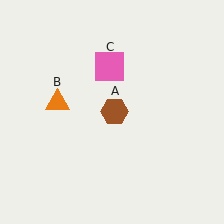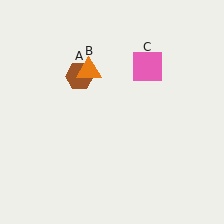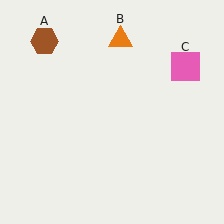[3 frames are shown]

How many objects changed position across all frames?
3 objects changed position: brown hexagon (object A), orange triangle (object B), pink square (object C).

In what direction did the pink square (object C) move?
The pink square (object C) moved right.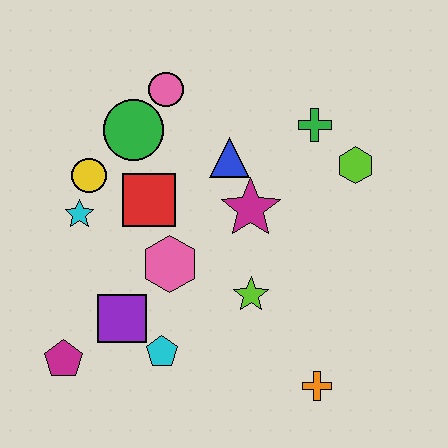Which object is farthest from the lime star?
The pink circle is farthest from the lime star.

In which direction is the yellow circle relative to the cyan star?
The yellow circle is above the cyan star.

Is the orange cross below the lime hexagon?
Yes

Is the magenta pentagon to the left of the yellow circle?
Yes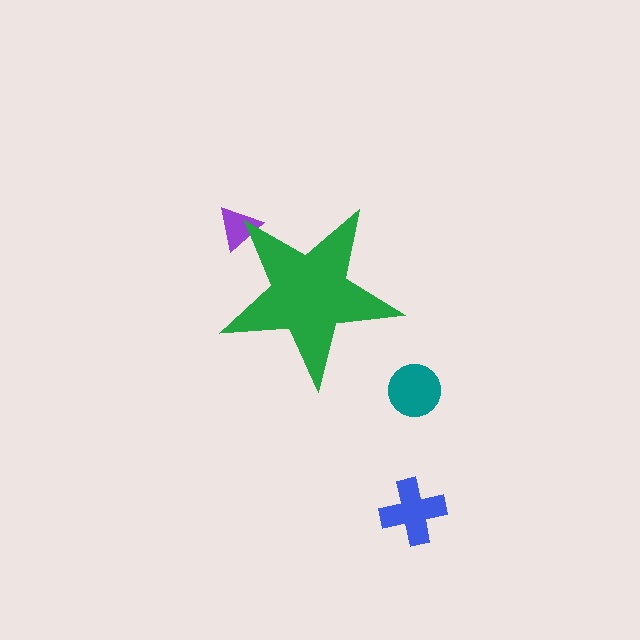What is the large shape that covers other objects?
A green star.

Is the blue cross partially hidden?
No, the blue cross is fully visible.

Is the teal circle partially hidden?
No, the teal circle is fully visible.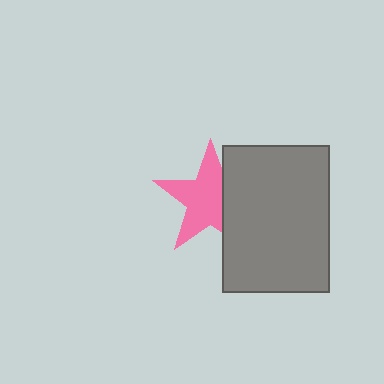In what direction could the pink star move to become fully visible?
The pink star could move left. That would shift it out from behind the gray rectangle entirely.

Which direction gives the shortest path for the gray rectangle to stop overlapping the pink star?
Moving right gives the shortest separation.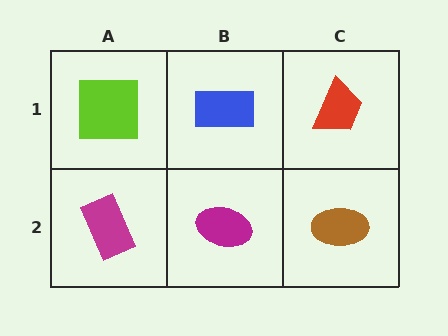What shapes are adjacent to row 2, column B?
A blue rectangle (row 1, column B), a magenta rectangle (row 2, column A), a brown ellipse (row 2, column C).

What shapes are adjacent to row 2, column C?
A red trapezoid (row 1, column C), a magenta ellipse (row 2, column B).